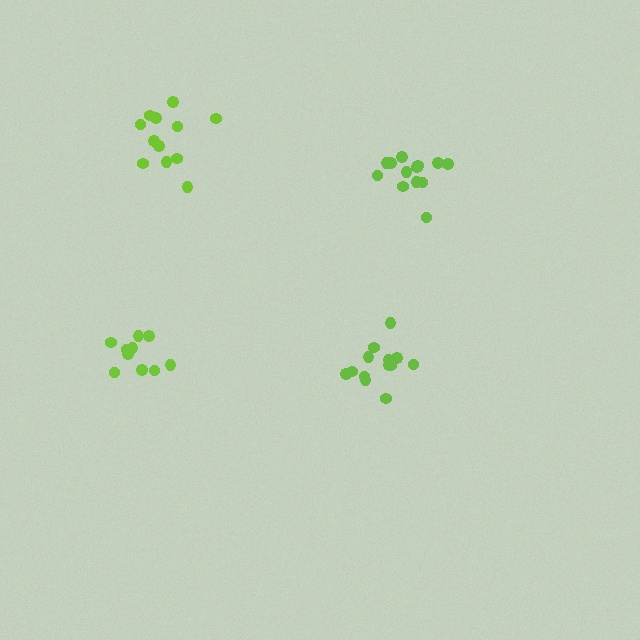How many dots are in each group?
Group 1: 13 dots, Group 2: 10 dots, Group 3: 13 dots, Group 4: 12 dots (48 total).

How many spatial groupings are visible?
There are 4 spatial groupings.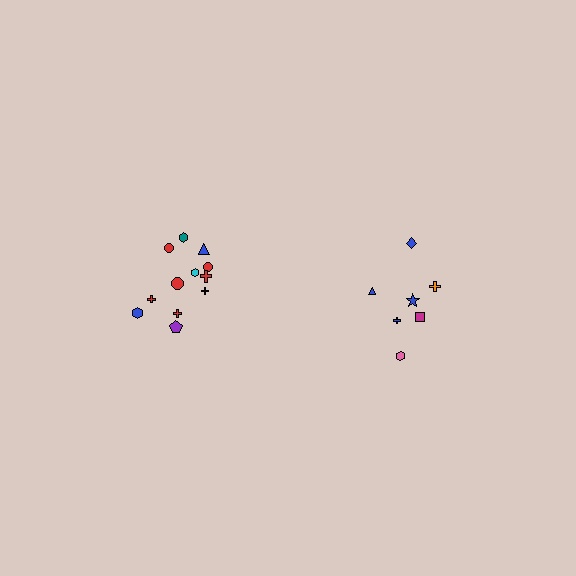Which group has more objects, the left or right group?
The left group.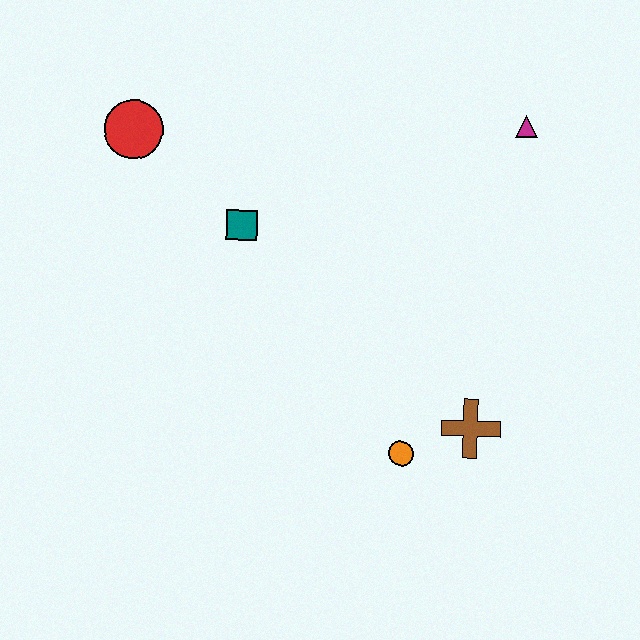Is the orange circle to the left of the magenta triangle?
Yes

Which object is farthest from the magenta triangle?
The red circle is farthest from the magenta triangle.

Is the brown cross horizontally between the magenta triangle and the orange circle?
Yes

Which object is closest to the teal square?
The red circle is closest to the teal square.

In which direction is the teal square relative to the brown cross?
The teal square is to the left of the brown cross.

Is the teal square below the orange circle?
No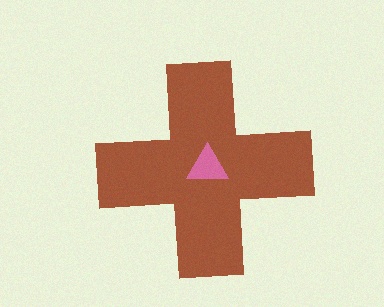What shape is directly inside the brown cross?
The pink triangle.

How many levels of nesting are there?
2.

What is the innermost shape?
The pink triangle.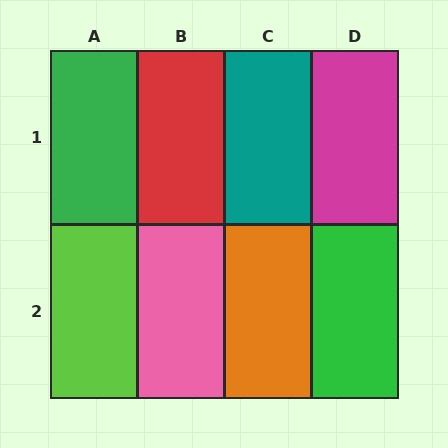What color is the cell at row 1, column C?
Teal.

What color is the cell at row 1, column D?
Magenta.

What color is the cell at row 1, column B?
Red.